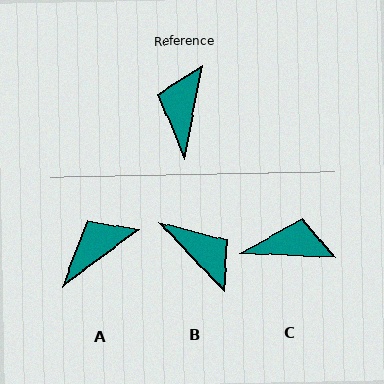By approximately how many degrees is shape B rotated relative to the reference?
Approximately 127 degrees clockwise.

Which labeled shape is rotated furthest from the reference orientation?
B, about 127 degrees away.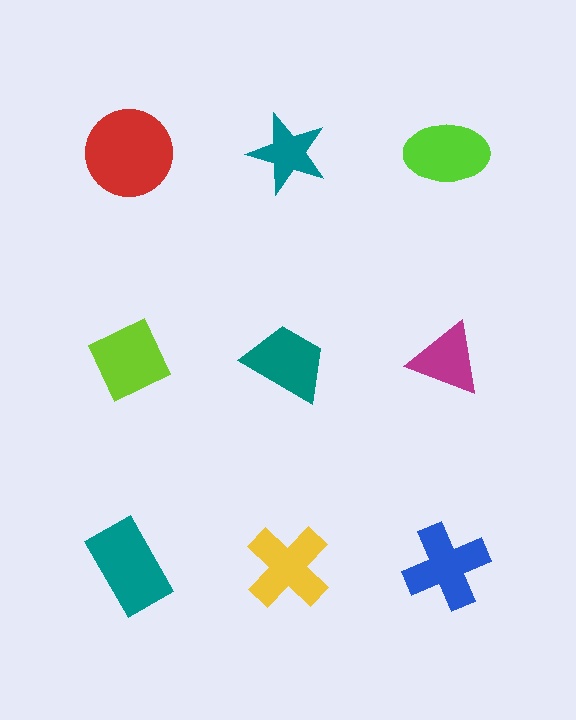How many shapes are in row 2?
3 shapes.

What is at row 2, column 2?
A teal trapezoid.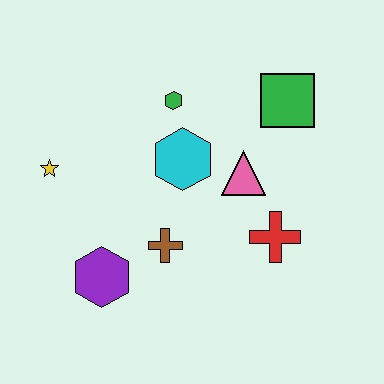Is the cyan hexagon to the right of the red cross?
No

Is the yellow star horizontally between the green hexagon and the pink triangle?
No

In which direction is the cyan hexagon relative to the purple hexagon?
The cyan hexagon is above the purple hexagon.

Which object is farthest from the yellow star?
The green square is farthest from the yellow star.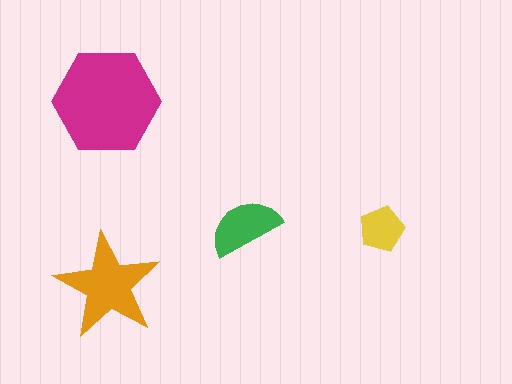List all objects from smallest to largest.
The yellow pentagon, the green semicircle, the orange star, the magenta hexagon.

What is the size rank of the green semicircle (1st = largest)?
3rd.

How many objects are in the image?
There are 4 objects in the image.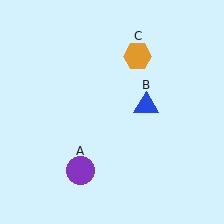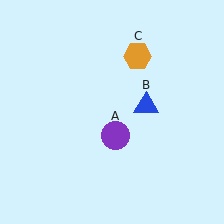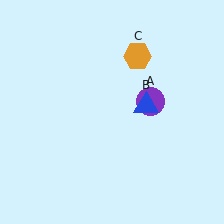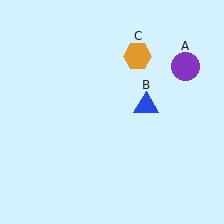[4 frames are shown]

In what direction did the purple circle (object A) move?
The purple circle (object A) moved up and to the right.